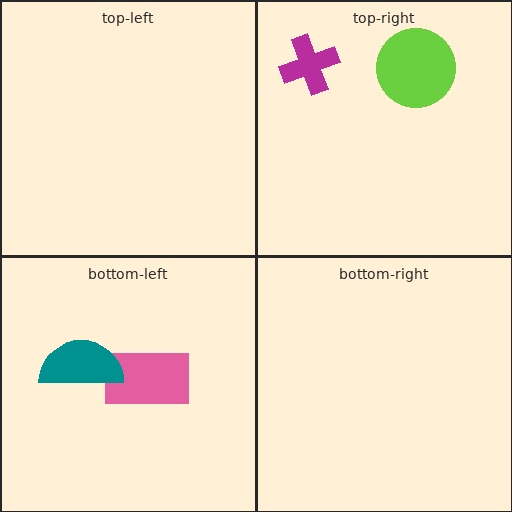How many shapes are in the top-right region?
2.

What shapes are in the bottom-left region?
The pink rectangle, the teal semicircle.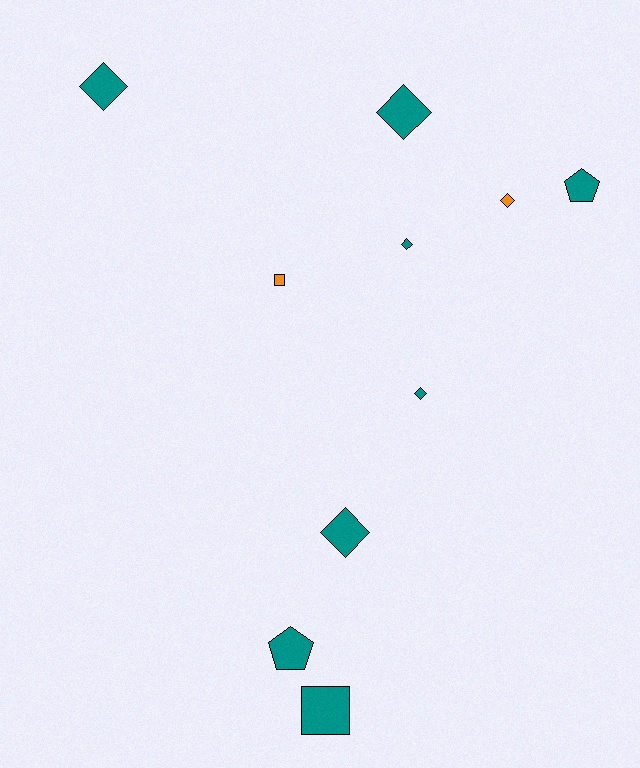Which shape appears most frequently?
Diamond, with 6 objects.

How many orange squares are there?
There is 1 orange square.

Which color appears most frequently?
Teal, with 8 objects.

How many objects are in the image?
There are 10 objects.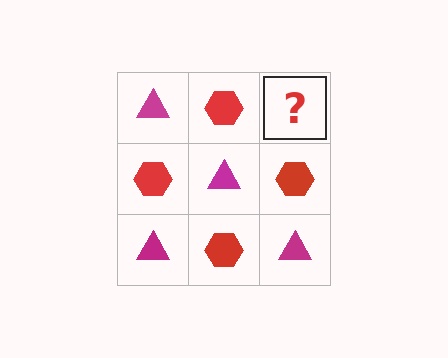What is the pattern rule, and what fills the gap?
The rule is that it alternates magenta triangle and red hexagon in a checkerboard pattern. The gap should be filled with a magenta triangle.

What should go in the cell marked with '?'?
The missing cell should contain a magenta triangle.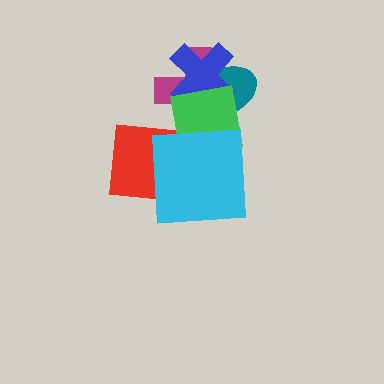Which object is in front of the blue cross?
The green square is in front of the blue cross.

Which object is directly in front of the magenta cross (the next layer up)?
The teal ellipse is directly in front of the magenta cross.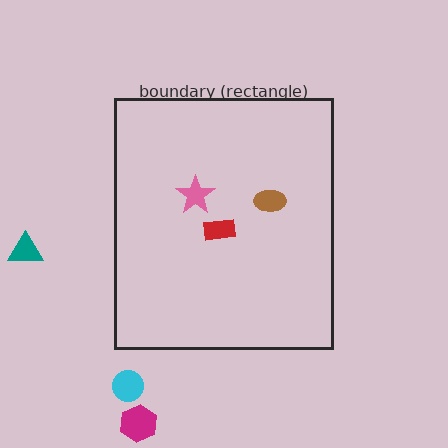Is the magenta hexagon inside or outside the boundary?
Outside.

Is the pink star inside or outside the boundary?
Inside.